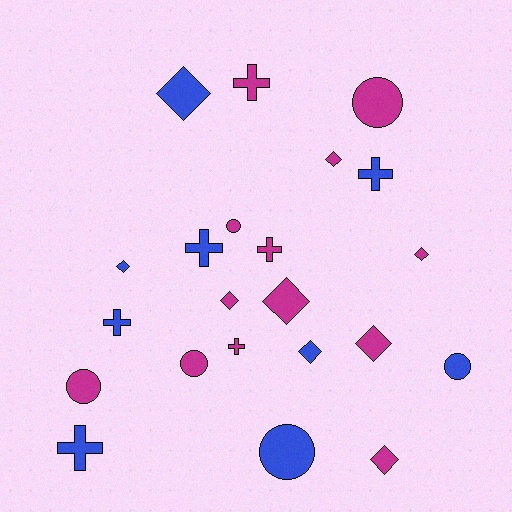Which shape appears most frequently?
Diamond, with 9 objects.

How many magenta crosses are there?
There are 3 magenta crosses.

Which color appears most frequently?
Magenta, with 13 objects.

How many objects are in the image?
There are 22 objects.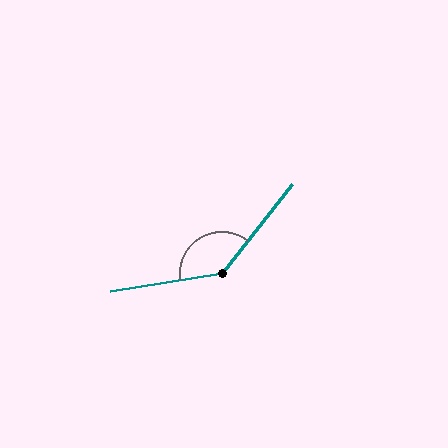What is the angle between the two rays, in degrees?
Approximately 137 degrees.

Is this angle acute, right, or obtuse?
It is obtuse.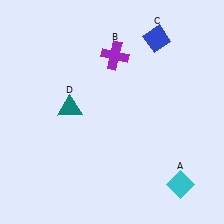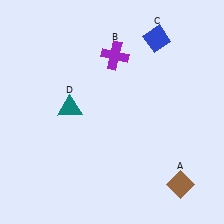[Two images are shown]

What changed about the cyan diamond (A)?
In Image 1, A is cyan. In Image 2, it changed to brown.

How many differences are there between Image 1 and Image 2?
There is 1 difference between the two images.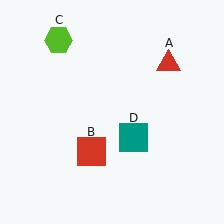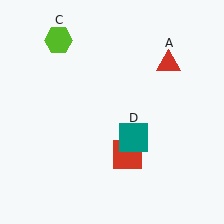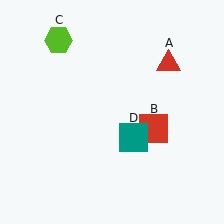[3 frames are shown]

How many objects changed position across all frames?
1 object changed position: red square (object B).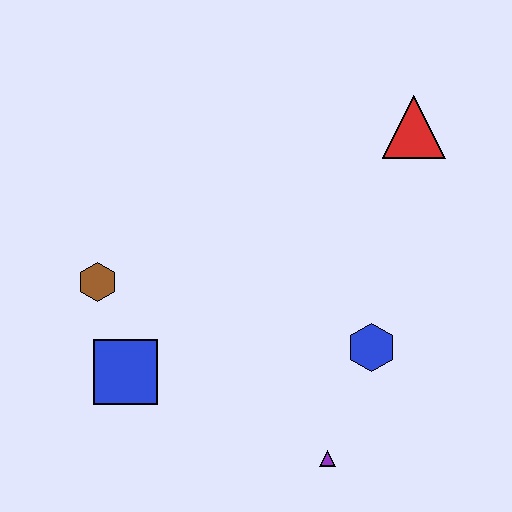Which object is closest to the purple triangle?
The blue hexagon is closest to the purple triangle.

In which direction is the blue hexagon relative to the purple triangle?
The blue hexagon is above the purple triangle.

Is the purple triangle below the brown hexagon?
Yes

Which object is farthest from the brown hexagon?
The red triangle is farthest from the brown hexagon.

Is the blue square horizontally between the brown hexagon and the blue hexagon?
Yes